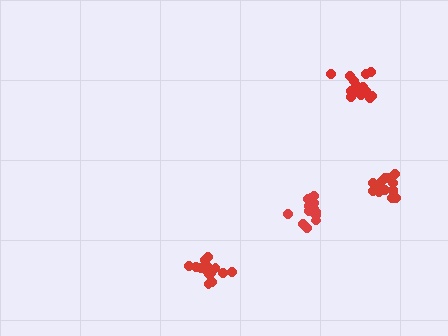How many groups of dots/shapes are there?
There are 4 groups.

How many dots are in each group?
Group 1: 15 dots, Group 2: 15 dots, Group 3: 13 dots, Group 4: 17 dots (60 total).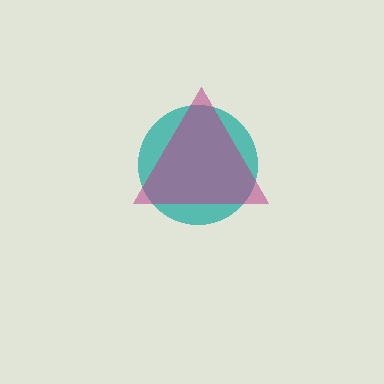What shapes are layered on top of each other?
The layered shapes are: a teal circle, a magenta triangle.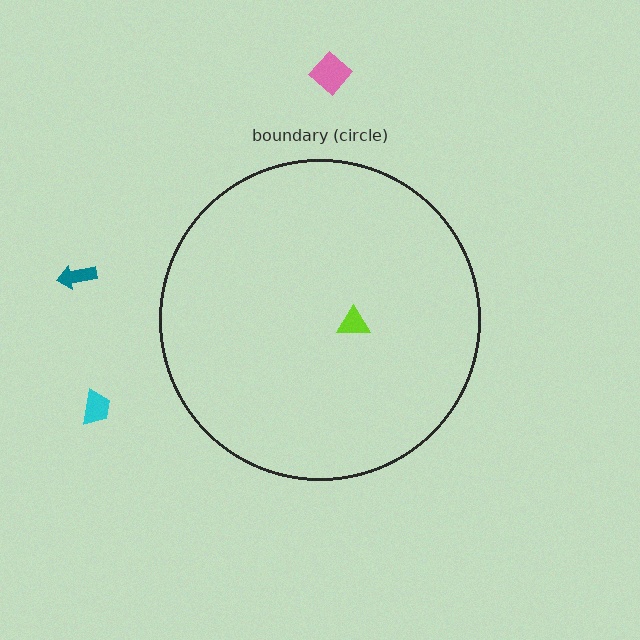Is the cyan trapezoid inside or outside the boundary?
Outside.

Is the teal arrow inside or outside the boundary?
Outside.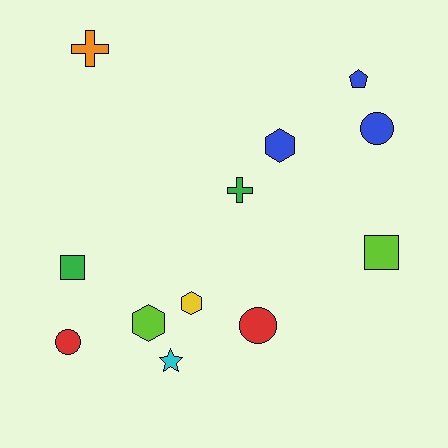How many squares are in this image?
There are 2 squares.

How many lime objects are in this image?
There are 2 lime objects.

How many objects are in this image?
There are 12 objects.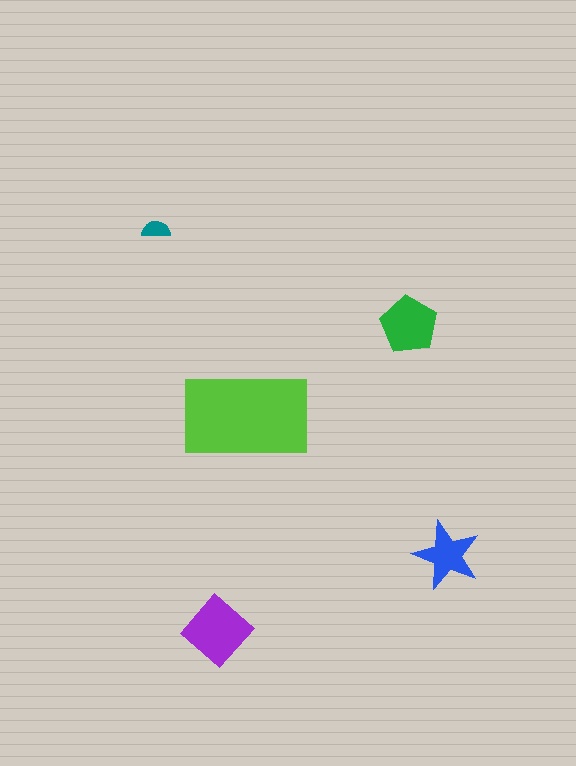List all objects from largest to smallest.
The lime rectangle, the purple diamond, the green pentagon, the blue star, the teal semicircle.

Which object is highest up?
The teal semicircle is topmost.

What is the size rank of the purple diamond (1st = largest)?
2nd.